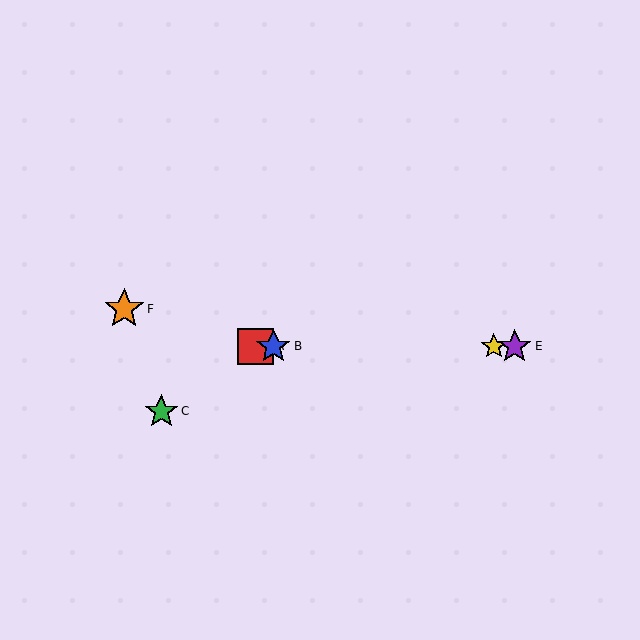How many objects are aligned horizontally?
4 objects (A, B, D, E) are aligned horizontally.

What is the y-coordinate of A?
Object A is at y≈346.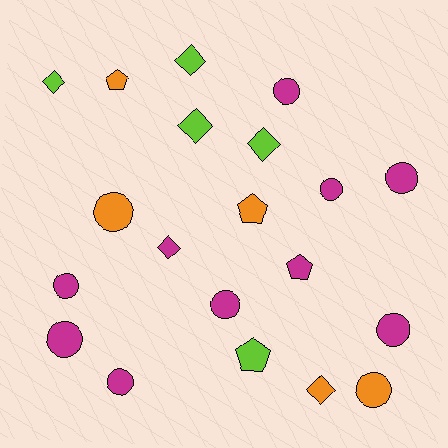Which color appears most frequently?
Magenta, with 10 objects.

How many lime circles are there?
There are no lime circles.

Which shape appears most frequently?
Circle, with 10 objects.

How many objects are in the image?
There are 20 objects.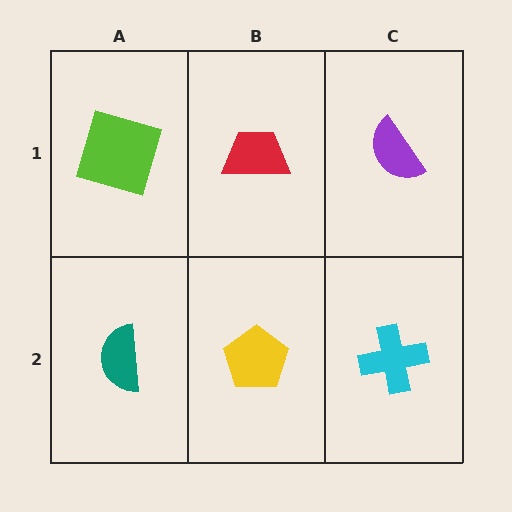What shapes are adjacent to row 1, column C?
A cyan cross (row 2, column C), a red trapezoid (row 1, column B).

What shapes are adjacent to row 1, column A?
A teal semicircle (row 2, column A), a red trapezoid (row 1, column B).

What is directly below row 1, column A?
A teal semicircle.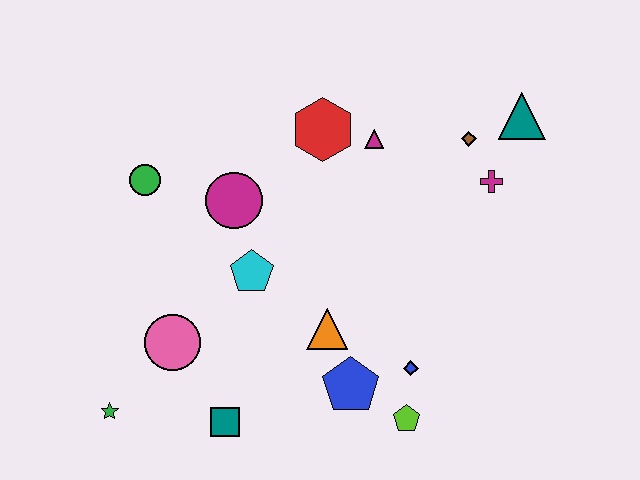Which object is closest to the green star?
The pink circle is closest to the green star.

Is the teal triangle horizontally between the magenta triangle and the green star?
No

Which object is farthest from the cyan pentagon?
The teal triangle is farthest from the cyan pentagon.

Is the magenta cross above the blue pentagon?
Yes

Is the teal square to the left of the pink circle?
No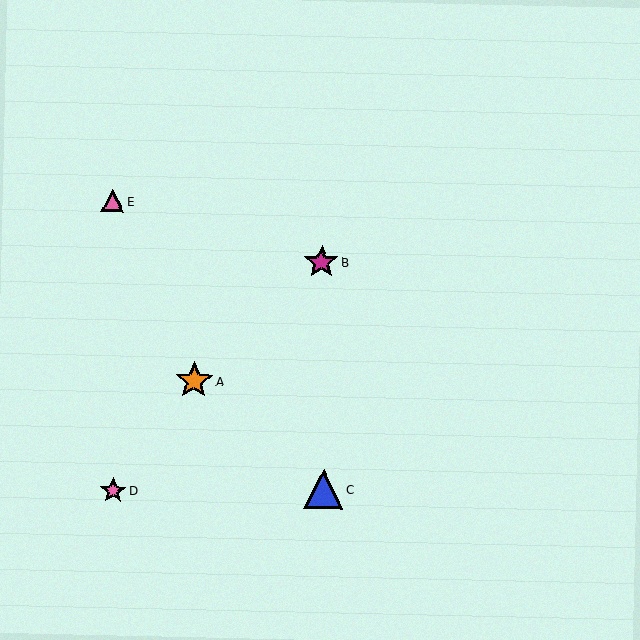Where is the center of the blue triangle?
The center of the blue triangle is at (323, 489).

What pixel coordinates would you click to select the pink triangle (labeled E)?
Click at (112, 201) to select the pink triangle E.